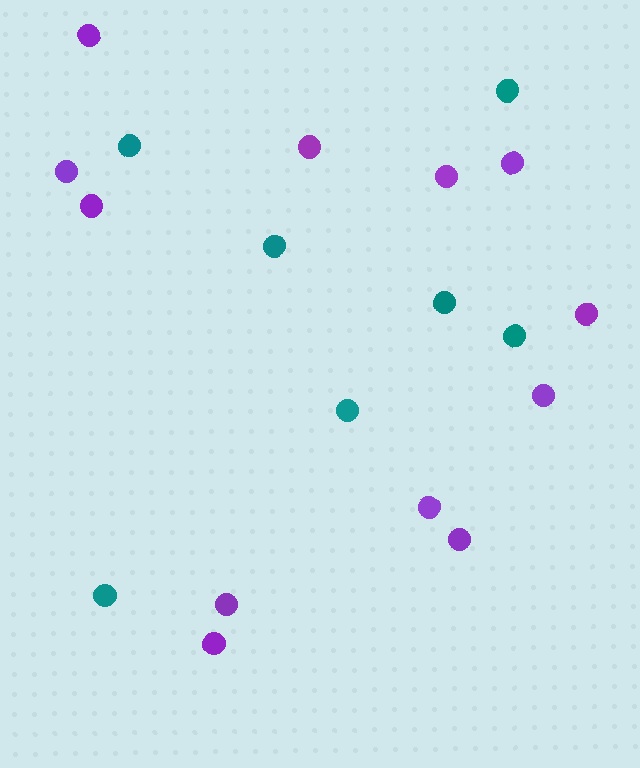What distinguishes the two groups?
There are 2 groups: one group of teal circles (7) and one group of purple circles (12).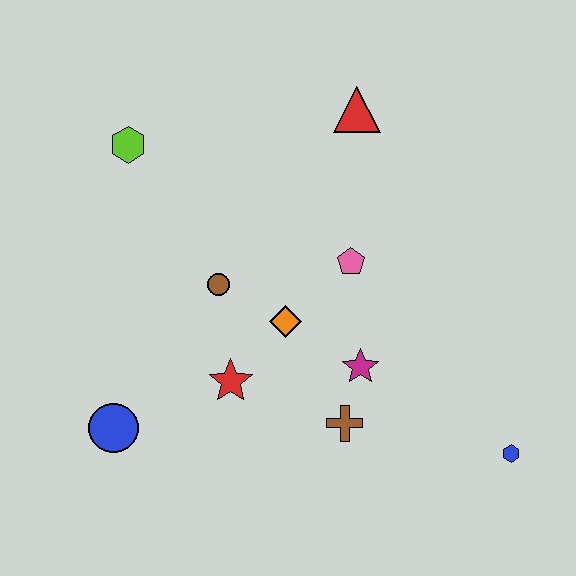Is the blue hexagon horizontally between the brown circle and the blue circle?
No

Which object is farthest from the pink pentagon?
The blue circle is farthest from the pink pentagon.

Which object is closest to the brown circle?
The orange diamond is closest to the brown circle.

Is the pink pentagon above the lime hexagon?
No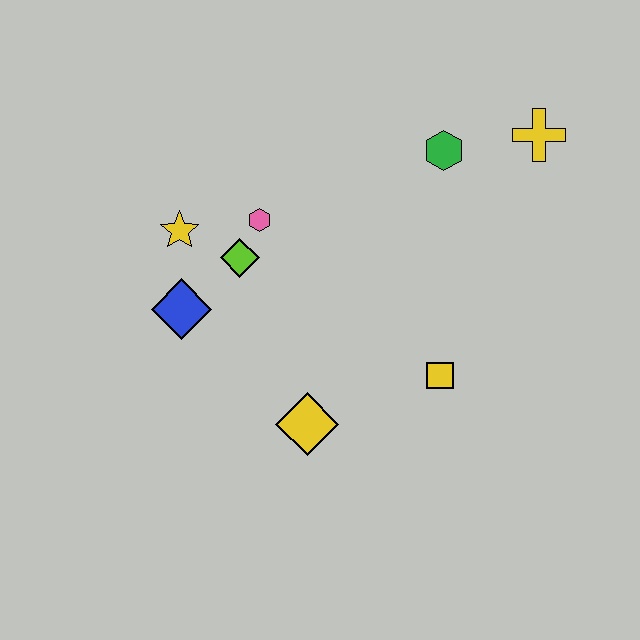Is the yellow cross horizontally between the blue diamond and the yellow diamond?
No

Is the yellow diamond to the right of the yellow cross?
No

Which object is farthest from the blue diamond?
The yellow cross is farthest from the blue diamond.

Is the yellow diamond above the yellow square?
No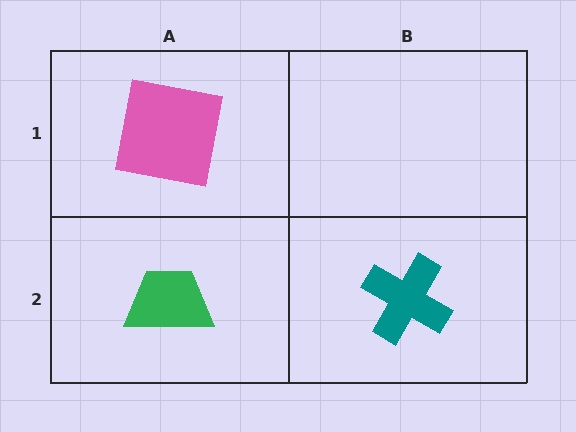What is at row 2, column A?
A green trapezoid.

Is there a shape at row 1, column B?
No, that cell is empty.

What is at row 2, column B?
A teal cross.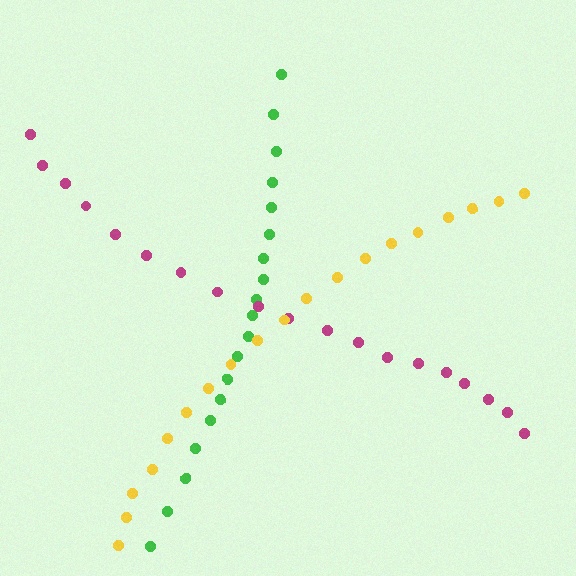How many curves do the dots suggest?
There are 3 distinct paths.